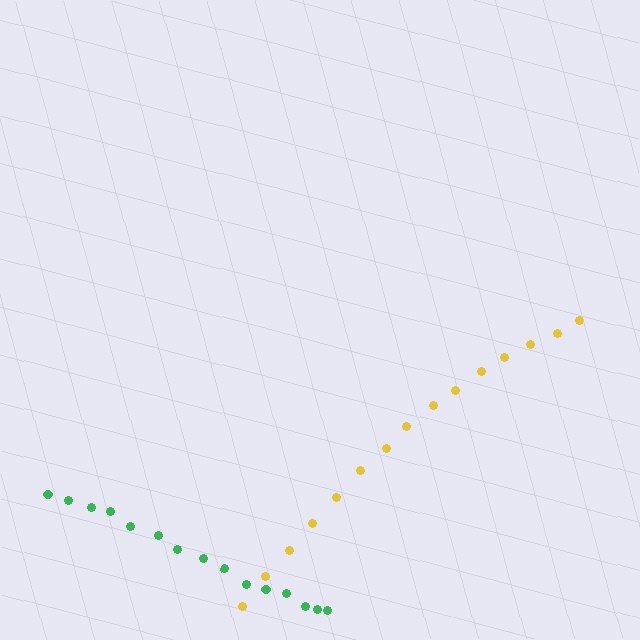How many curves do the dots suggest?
There are 2 distinct paths.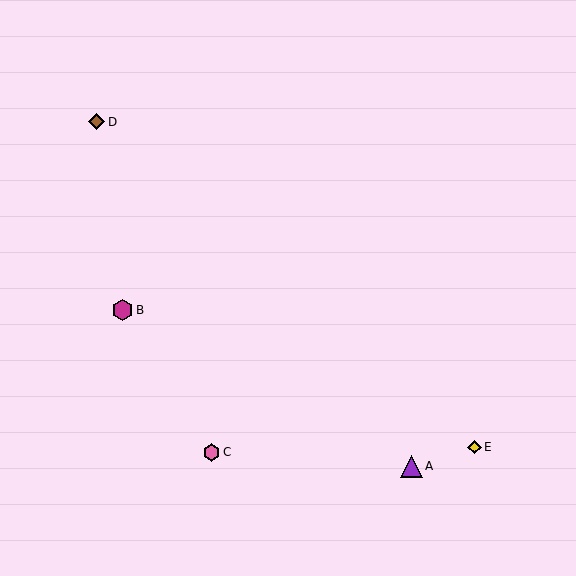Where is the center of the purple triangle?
The center of the purple triangle is at (411, 466).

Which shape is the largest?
The purple triangle (labeled A) is the largest.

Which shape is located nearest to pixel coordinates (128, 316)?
The magenta hexagon (labeled B) at (123, 310) is nearest to that location.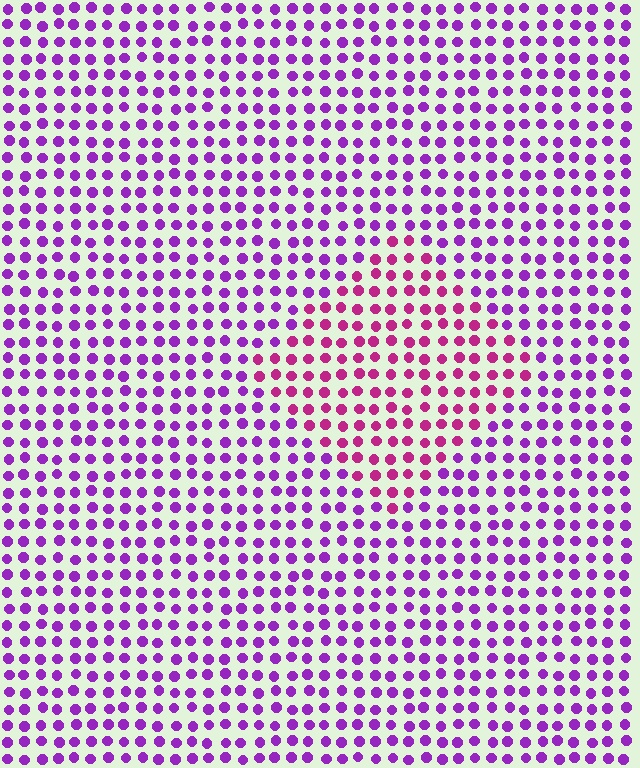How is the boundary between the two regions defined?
The boundary is defined purely by a slight shift in hue (about 37 degrees). Spacing, size, and orientation are identical on both sides.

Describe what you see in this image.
The image is filled with small purple elements in a uniform arrangement. A diamond-shaped region is visible where the elements are tinted to a slightly different hue, forming a subtle color boundary.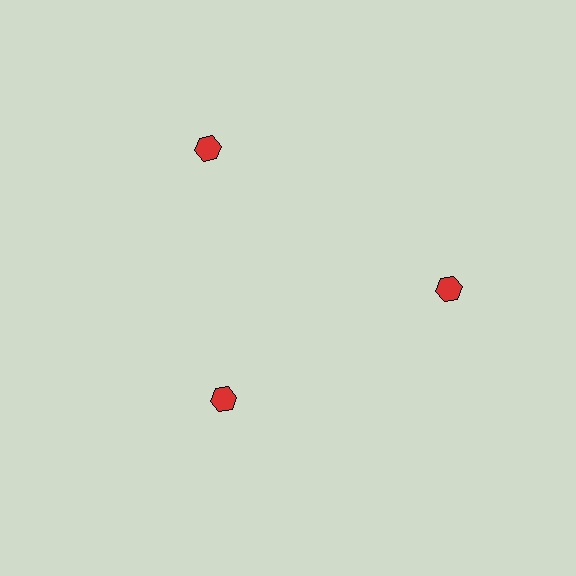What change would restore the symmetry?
The symmetry would be restored by moving it outward, back onto the ring so that all 3 hexagons sit at equal angles and equal distance from the center.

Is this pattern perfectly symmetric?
No. The 3 red hexagons are arranged in a ring, but one element near the 7 o'clock position is pulled inward toward the center, breaking the 3-fold rotational symmetry.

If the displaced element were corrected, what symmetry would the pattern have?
It would have 3-fold rotational symmetry — the pattern would map onto itself every 120 degrees.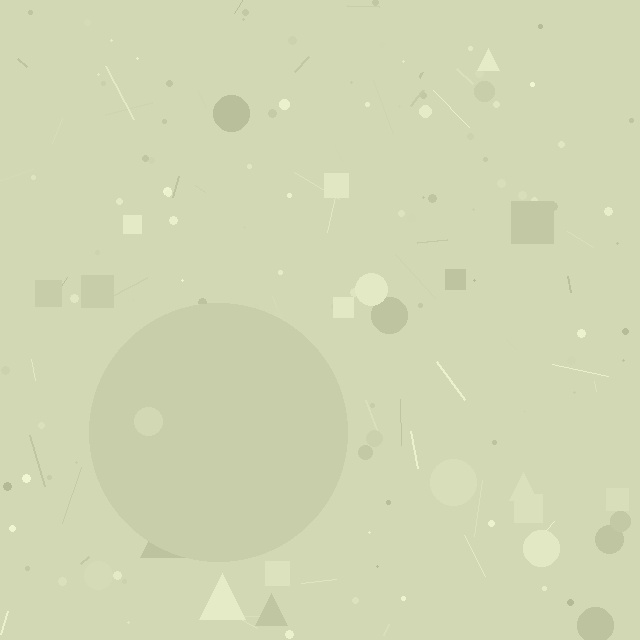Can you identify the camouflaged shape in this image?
The camouflaged shape is a circle.